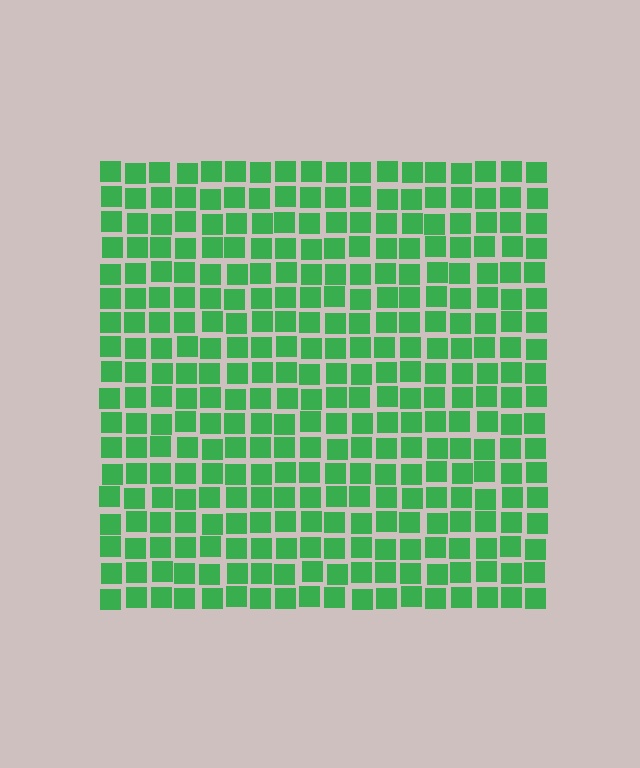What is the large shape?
The large shape is a square.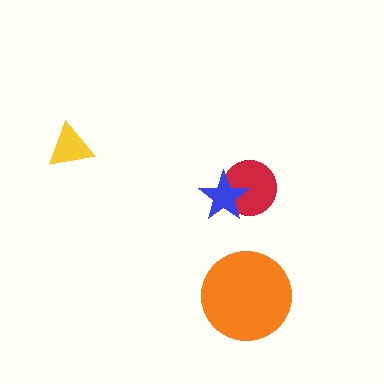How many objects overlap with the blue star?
1 object overlaps with the blue star.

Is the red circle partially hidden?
Yes, it is partially covered by another shape.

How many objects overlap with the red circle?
1 object overlaps with the red circle.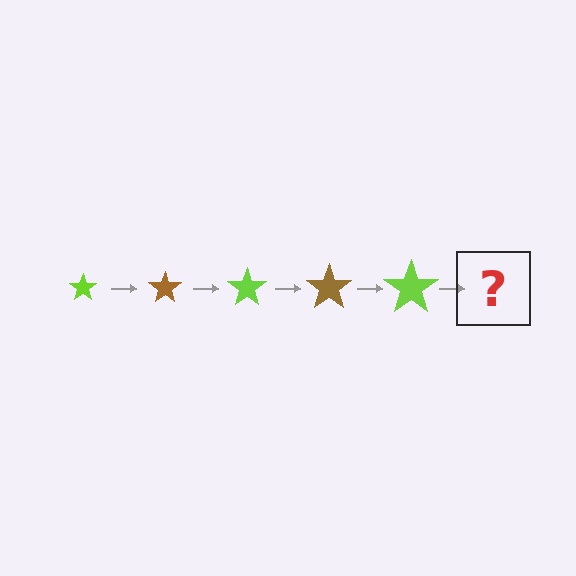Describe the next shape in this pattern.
It should be a brown star, larger than the previous one.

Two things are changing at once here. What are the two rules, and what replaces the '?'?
The two rules are that the star grows larger each step and the color cycles through lime and brown. The '?' should be a brown star, larger than the previous one.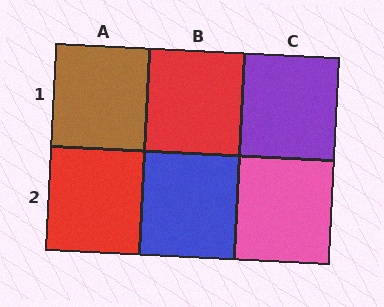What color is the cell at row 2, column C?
Pink.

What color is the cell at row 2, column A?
Red.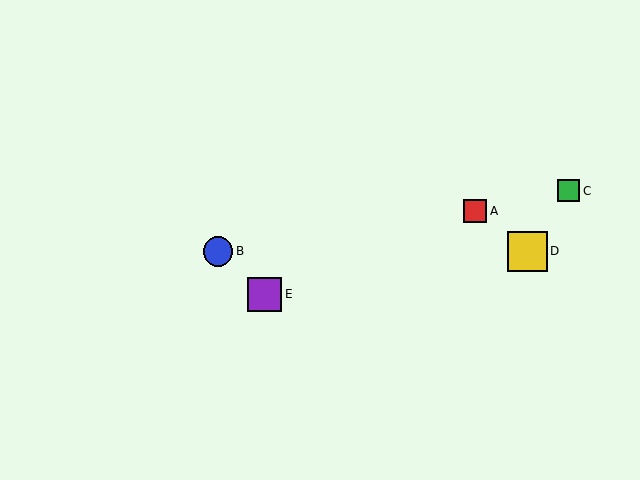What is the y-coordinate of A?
Object A is at y≈211.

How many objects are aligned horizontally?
2 objects (B, D) are aligned horizontally.